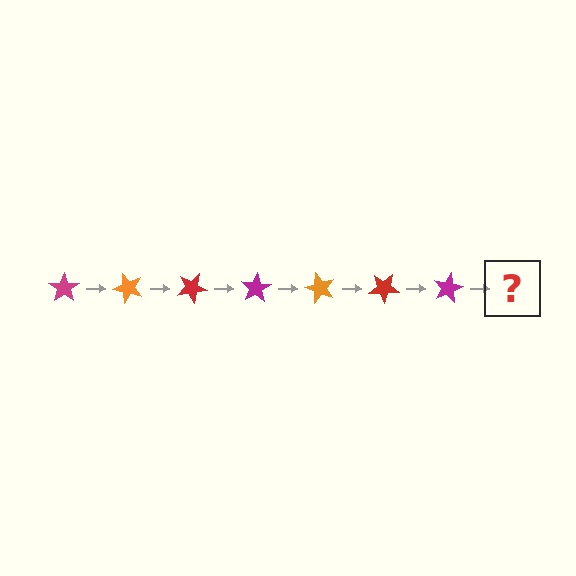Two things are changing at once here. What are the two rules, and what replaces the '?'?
The two rules are that it rotates 50 degrees each step and the color cycles through magenta, orange, and red. The '?' should be an orange star, rotated 350 degrees from the start.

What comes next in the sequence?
The next element should be an orange star, rotated 350 degrees from the start.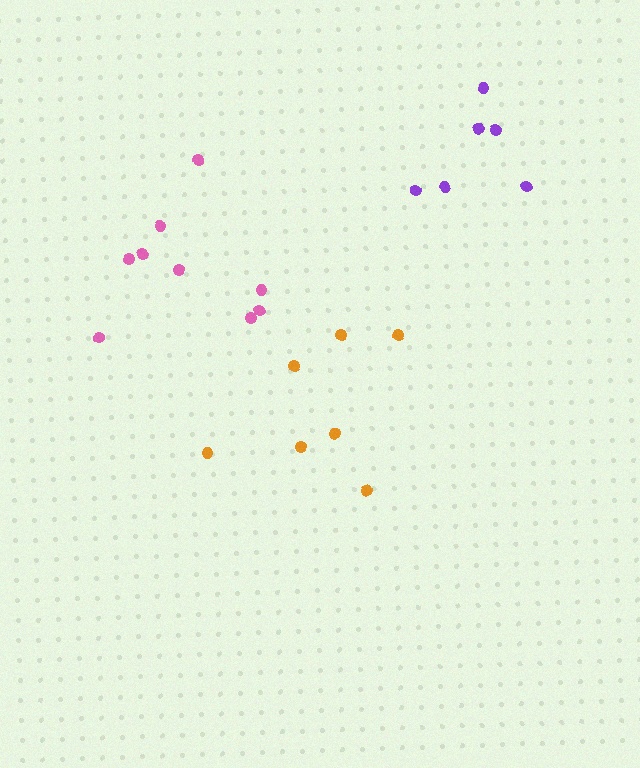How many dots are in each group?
Group 1: 7 dots, Group 2: 9 dots, Group 3: 6 dots (22 total).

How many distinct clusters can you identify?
There are 3 distinct clusters.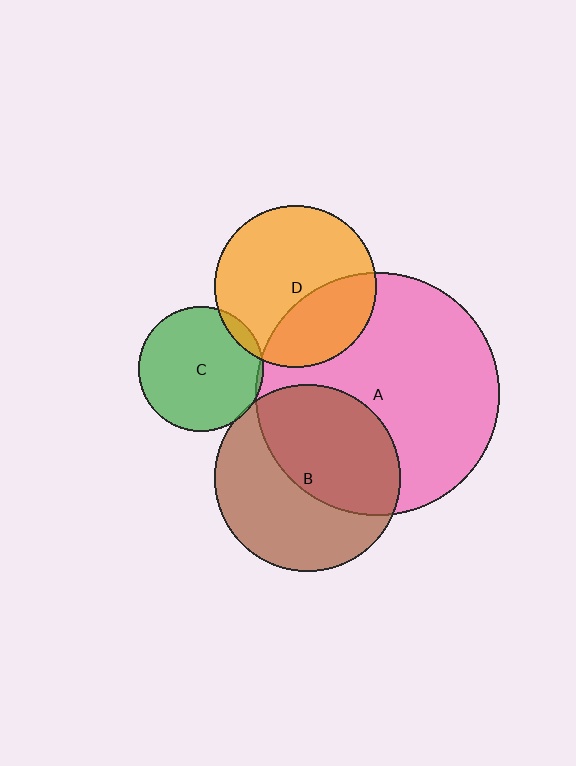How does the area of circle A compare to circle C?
Approximately 3.7 times.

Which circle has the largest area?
Circle A (pink).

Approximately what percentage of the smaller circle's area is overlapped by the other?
Approximately 35%.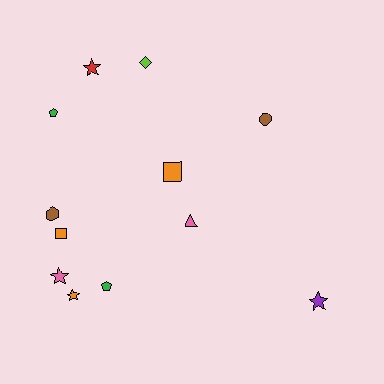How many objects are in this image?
There are 12 objects.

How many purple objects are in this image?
There is 1 purple object.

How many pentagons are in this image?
There are 2 pentagons.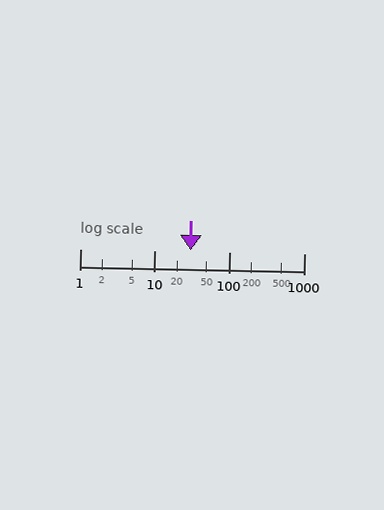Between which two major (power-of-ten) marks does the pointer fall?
The pointer is between 10 and 100.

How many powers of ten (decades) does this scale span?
The scale spans 3 decades, from 1 to 1000.